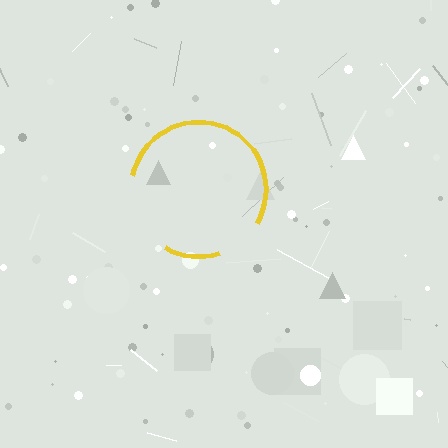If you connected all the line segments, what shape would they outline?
They would outline a circle.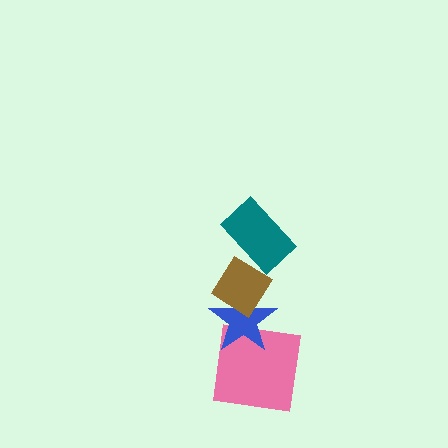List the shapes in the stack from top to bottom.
From top to bottom: the teal rectangle, the brown diamond, the blue star, the pink square.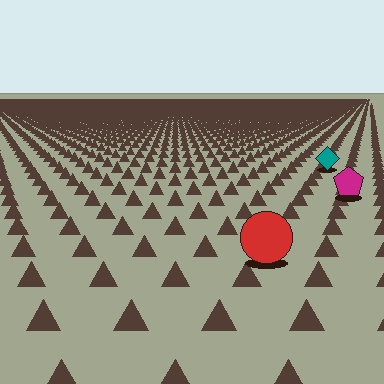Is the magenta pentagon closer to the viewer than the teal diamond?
Yes. The magenta pentagon is closer — you can tell from the texture gradient: the ground texture is coarser near it.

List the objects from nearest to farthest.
From nearest to farthest: the red circle, the magenta pentagon, the teal diamond.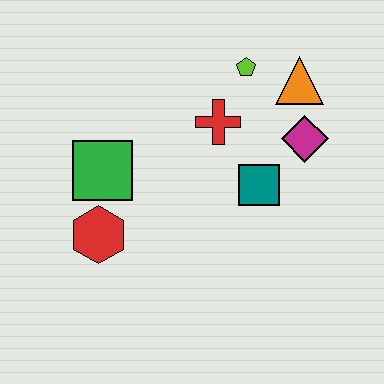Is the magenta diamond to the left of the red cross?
No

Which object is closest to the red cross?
The lime pentagon is closest to the red cross.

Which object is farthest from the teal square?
The red hexagon is farthest from the teal square.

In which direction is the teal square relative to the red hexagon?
The teal square is to the right of the red hexagon.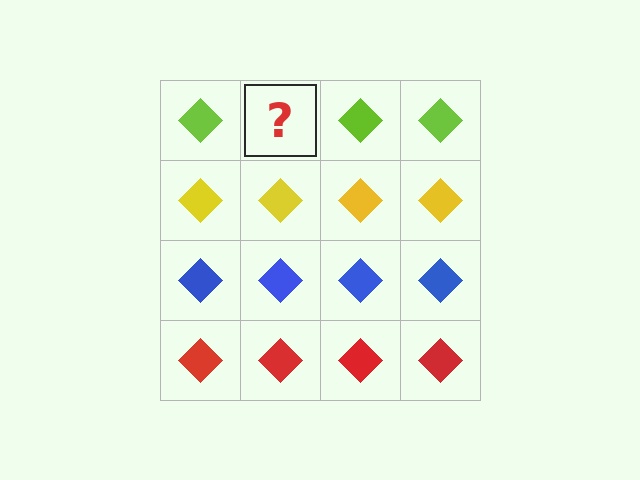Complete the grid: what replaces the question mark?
The question mark should be replaced with a lime diamond.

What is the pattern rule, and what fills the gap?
The rule is that each row has a consistent color. The gap should be filled with a lime diamond.